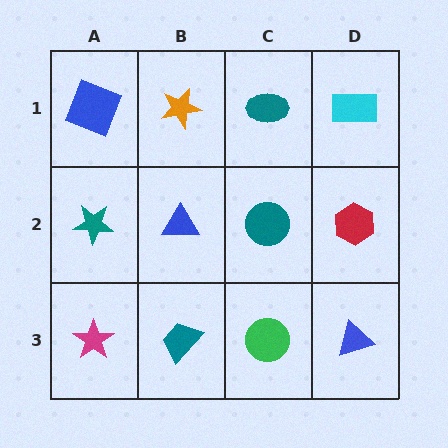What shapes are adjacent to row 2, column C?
A teal ellipse (row 1, column C), a green circle (row 3, column C), a blue triangle (row 2, column B), a red hexagon (row 2, column D).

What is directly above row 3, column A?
A teal star.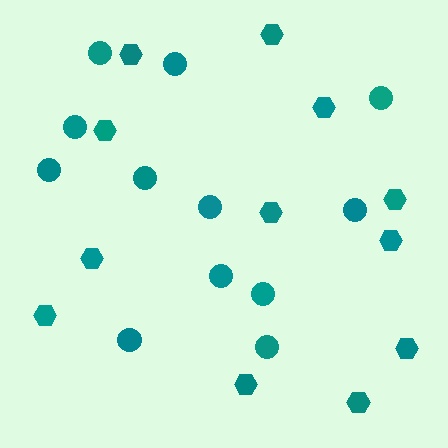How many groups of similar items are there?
There are 2 groups: one group of circles (12) and one group of hexagons (12).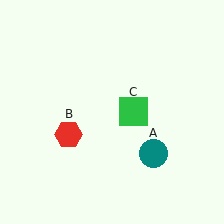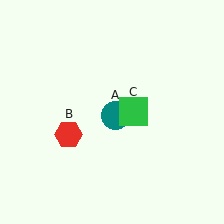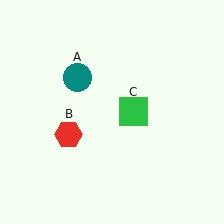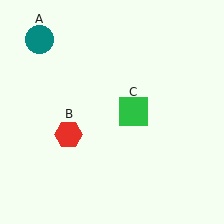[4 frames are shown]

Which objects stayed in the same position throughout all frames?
Red hexagon (object B) and green square (object C) remained stationary.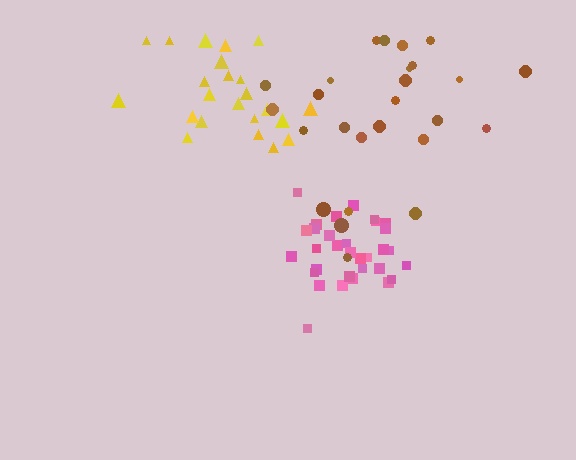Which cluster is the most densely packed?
Pink.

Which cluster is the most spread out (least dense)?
Brown.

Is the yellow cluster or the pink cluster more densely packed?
Pink.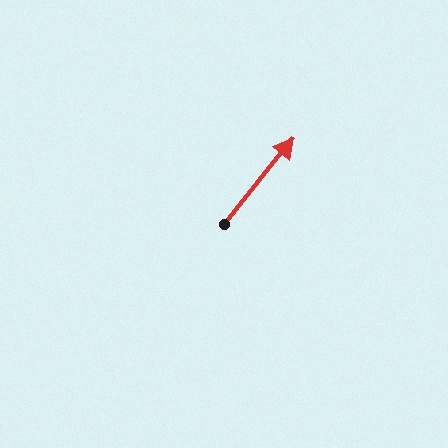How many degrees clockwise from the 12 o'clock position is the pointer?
Approximately 39 degrees.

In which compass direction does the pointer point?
Northeast.